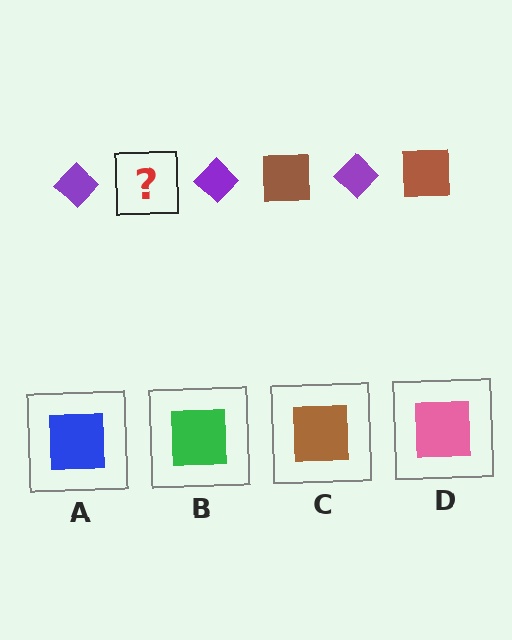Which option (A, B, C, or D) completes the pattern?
C.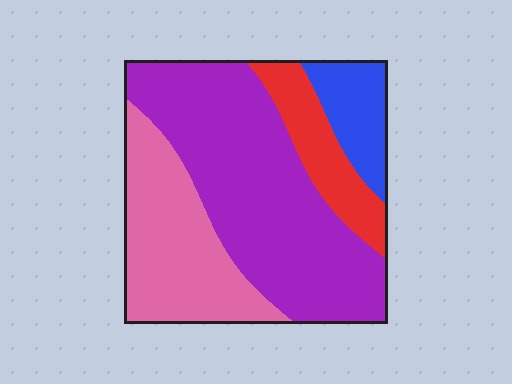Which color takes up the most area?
Purple, at roughly 50%.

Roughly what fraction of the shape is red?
Red covers about 15% of the shape.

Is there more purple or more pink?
Purple.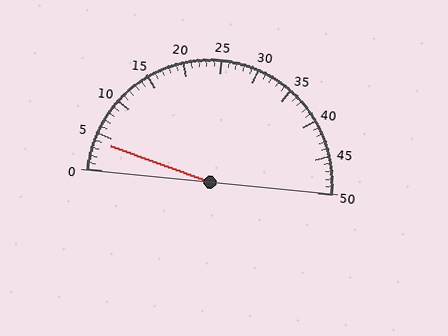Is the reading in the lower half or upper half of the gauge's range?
The reading is in the lower half of the range (0 to 50).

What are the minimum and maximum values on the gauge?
The gauge ranges from 0 to 50.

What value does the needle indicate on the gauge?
The needle indicates approximately 4.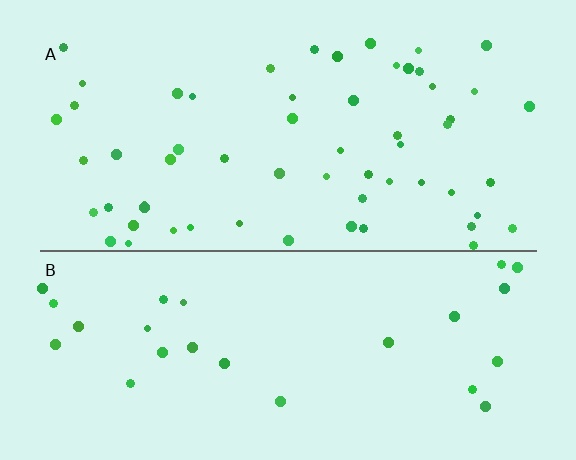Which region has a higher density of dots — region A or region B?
A (the top).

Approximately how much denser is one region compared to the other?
Approximately 2.3× — region A over region B.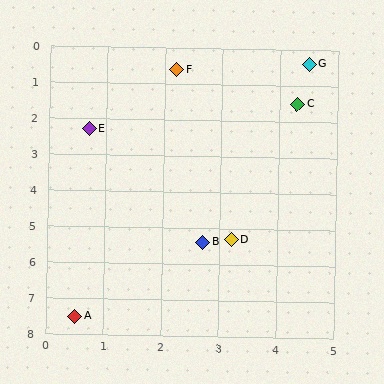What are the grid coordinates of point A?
Point A is at approximately (0.5, 7.5).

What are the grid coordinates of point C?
Point C is at approximately (4.3, 1.5).